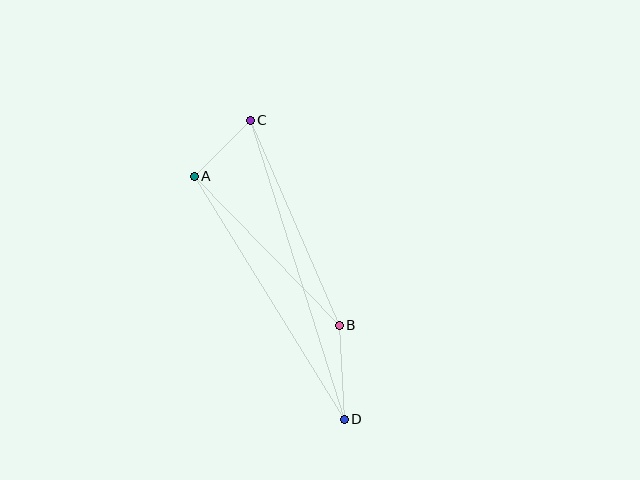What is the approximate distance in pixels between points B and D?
The distance between B and D is approximately 94 pixels.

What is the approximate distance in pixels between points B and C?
The distance between B and C is approximately 223 pixels.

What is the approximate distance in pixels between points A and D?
The distance between A and D is approximately 286 pixels.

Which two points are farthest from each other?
Points C and D are farthest from each other.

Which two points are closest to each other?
Points A and C are closest to each other.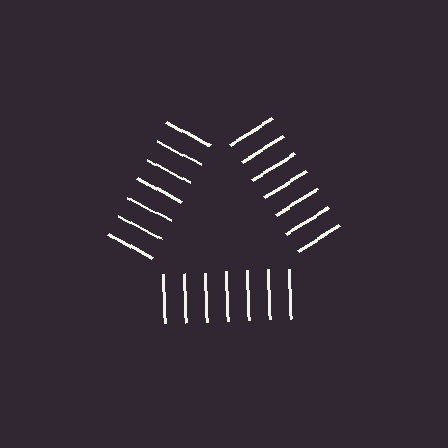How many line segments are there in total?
21 — 7 along each of the 3 edges.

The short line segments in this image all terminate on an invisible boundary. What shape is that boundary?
An illusory triangle — the line segments terminate on its edges but no continuous stroke is drawn.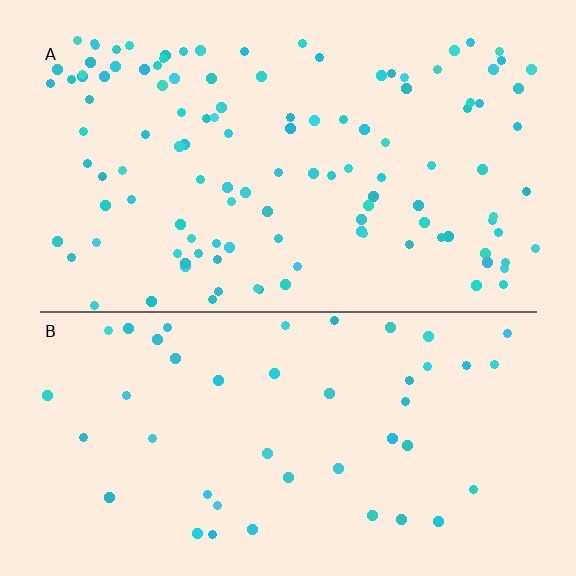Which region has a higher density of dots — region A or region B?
A (the top).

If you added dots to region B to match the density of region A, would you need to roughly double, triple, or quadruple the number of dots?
Approximately triple.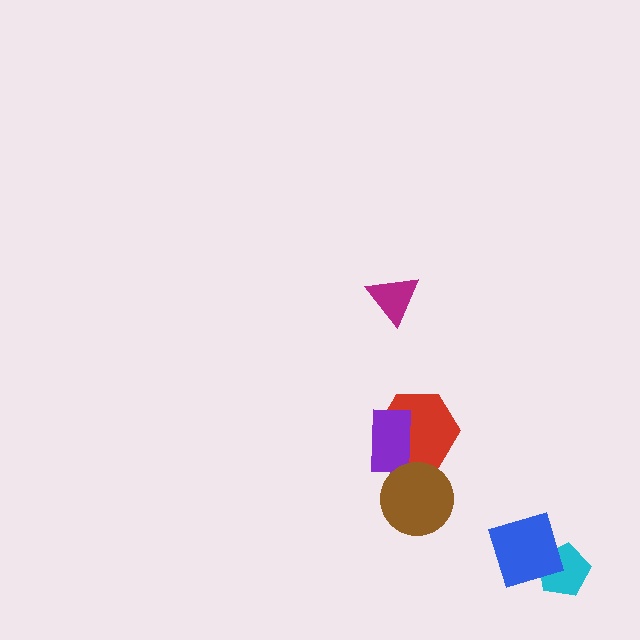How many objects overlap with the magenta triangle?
0 objects overlap with the magenta triangle.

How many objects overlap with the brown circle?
1 object overlaps with the brown circle.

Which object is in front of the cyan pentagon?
The blue diamond is in front of the cyan pentagon.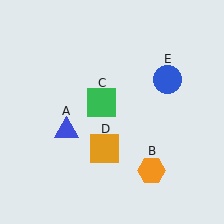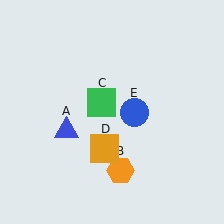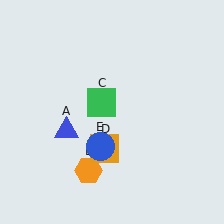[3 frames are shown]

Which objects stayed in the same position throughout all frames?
Blue triangle (object A) and green square (object C) and orange square (object D) remained stationary.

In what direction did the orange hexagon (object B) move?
The orange hexagon (object B) moved left.